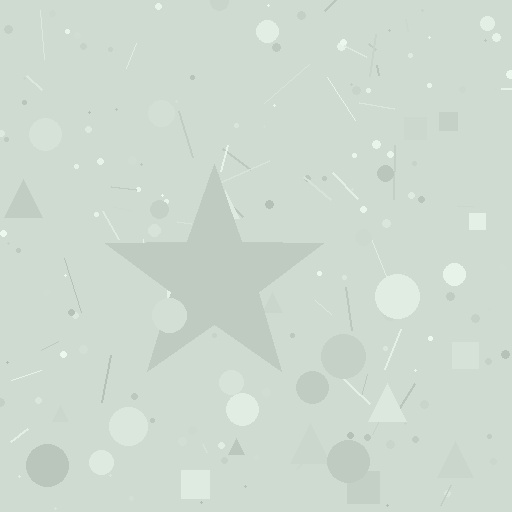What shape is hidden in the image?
A star is hidden in the image.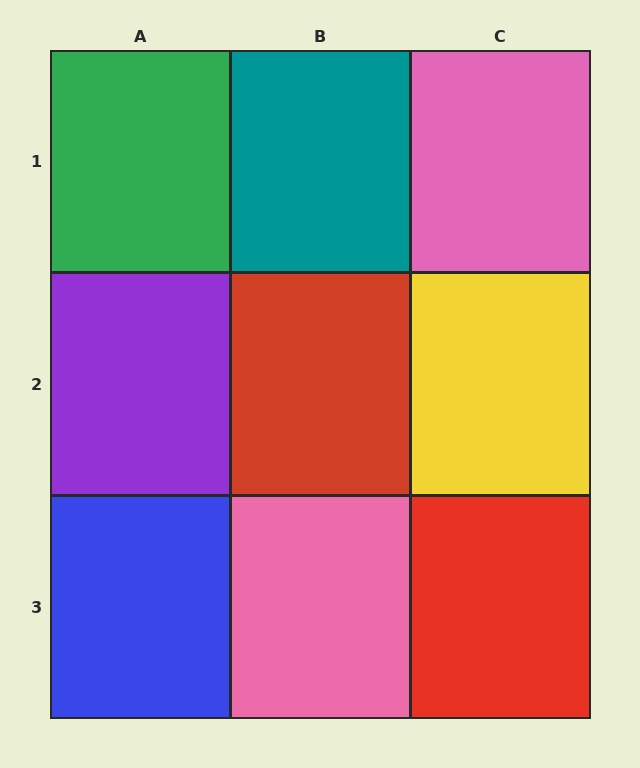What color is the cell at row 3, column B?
Pink.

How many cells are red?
2 cells are red.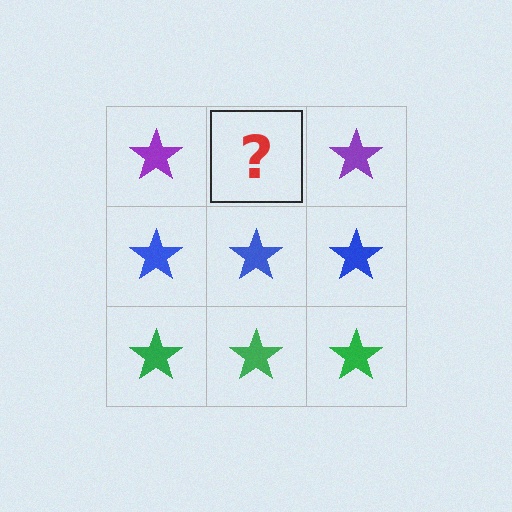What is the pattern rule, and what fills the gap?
The rule is that each row has a consistent color. The gap should be filled with a purple star.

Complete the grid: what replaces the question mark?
The question mark should be replaced with a purple star.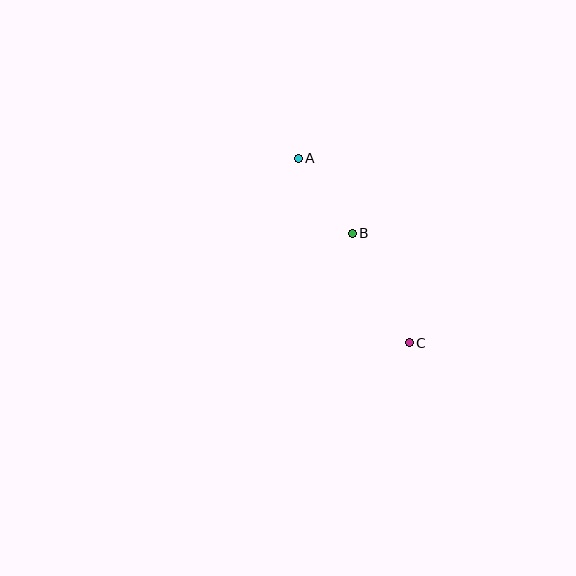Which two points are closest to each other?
Points A and B are closest to each other.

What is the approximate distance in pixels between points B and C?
The distance between B and C is approximately 123 pixels.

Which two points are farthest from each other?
Points A and C are farthest from each other.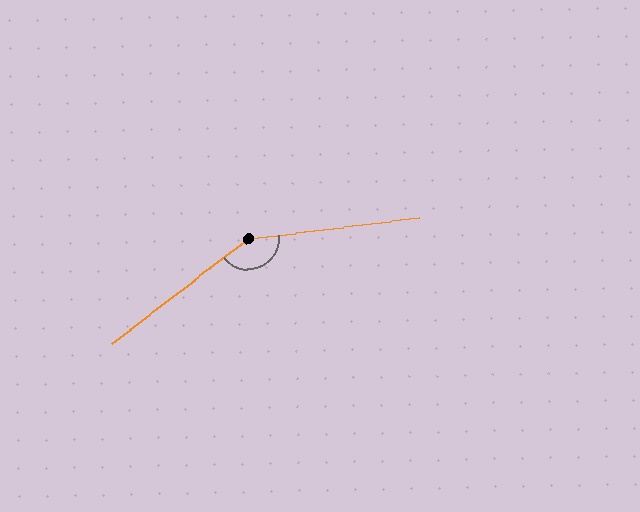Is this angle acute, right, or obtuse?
It is obtuse.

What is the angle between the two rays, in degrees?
Approximately 149 degrees.